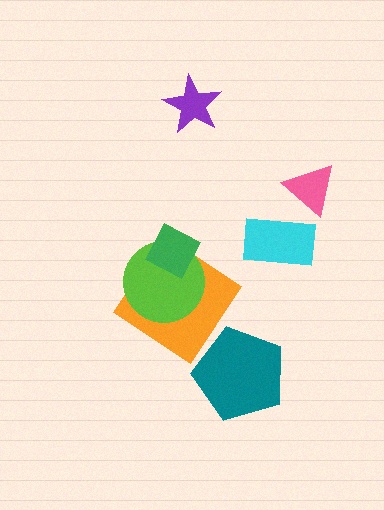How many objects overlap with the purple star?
0 objects overlap with the purple star.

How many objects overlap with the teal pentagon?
0 objects overlap with the teal pentagon.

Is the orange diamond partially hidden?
Yes, it is partially covered by another shape.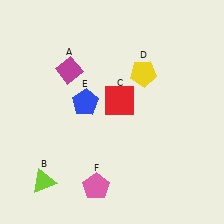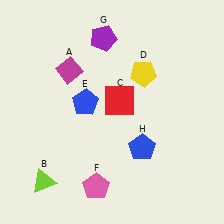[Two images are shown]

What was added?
A purple pentagon (G), a blue pentagon (H) were added in Image 2.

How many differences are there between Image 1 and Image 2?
There are 2 differences between the two images.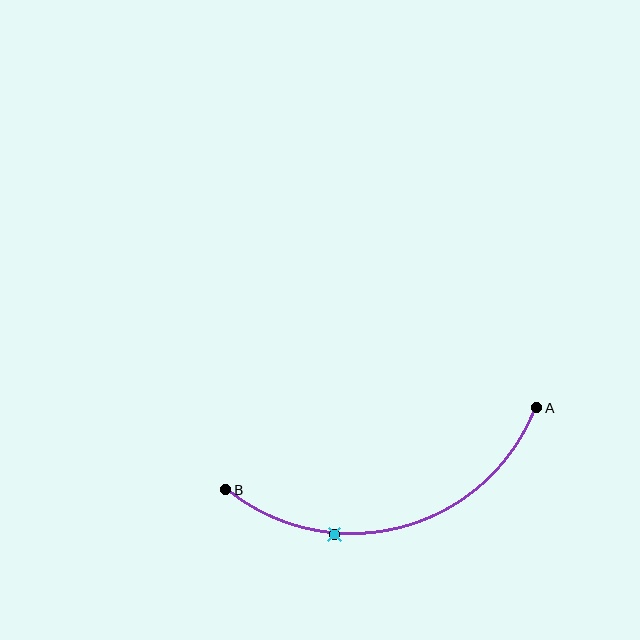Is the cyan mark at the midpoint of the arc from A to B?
No. The cyan mark lies on the arc but is closer to endpoint B. The arc midpoint would be at the point on the curve equidistant along the arc from both A and B.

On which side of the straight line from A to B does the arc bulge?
The arc bulges below the straight line connecting A and B.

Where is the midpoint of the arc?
The arc midpoint is the point on the curve farthest from the straight line joining A and B. It sits below that line.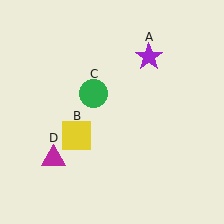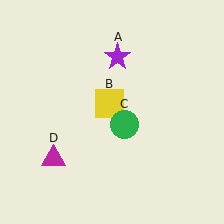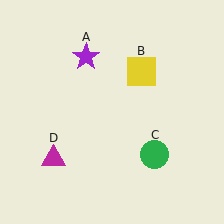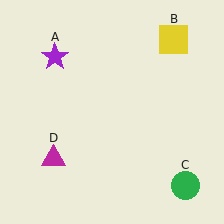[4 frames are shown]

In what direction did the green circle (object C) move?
The green circle (object C) moved down and to the right.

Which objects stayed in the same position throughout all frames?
Magenta triangle (object D) remained stationary.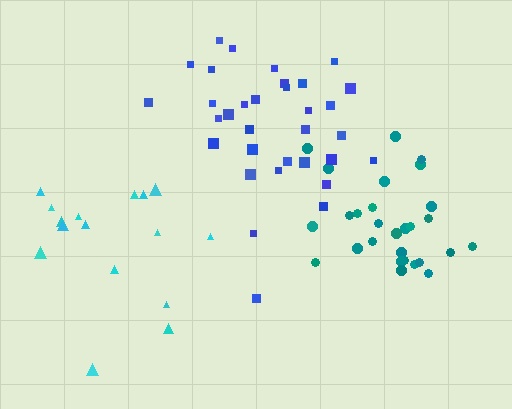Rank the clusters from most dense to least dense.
teal, blue, cyan.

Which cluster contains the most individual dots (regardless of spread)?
Blue (33).